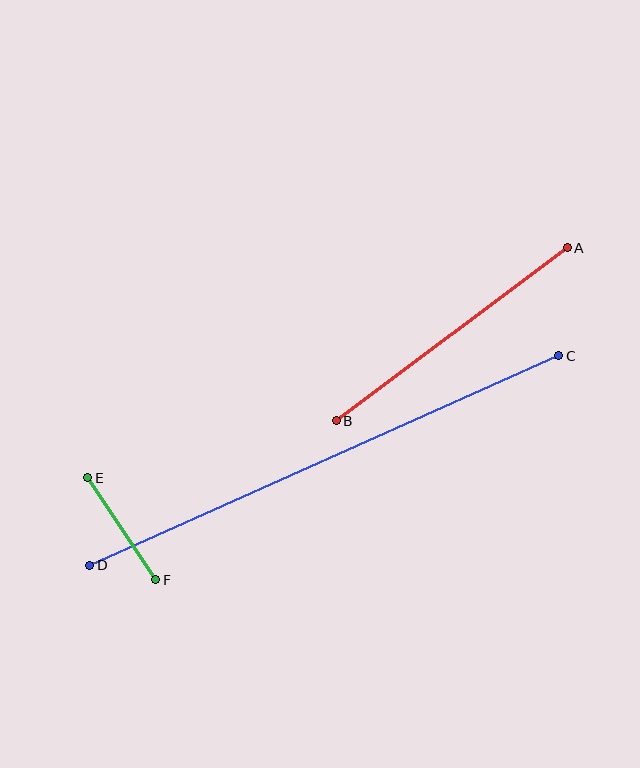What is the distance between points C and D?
The distance is approximately 514 pixels.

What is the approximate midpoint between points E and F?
The midpoint is at approximately (122, 529) pixels.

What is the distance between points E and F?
The distance is approximately 123 pixels.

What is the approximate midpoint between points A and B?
The midpoint is at approximately (452, 334) pixels.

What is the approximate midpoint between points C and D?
The midpoint is at approximately (324, 461) pixels.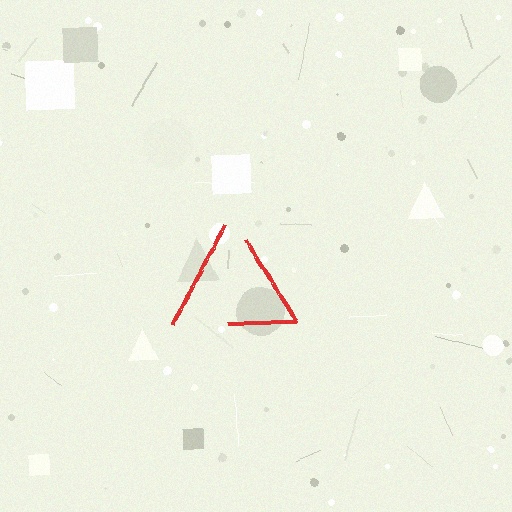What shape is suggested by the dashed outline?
The dashed outline suggests a triangle.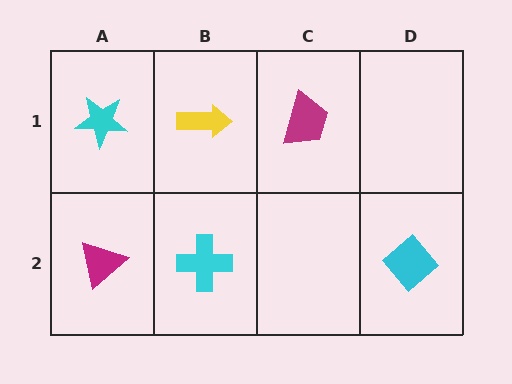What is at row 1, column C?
A magenta trapezoid.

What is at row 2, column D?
A cyan diamond.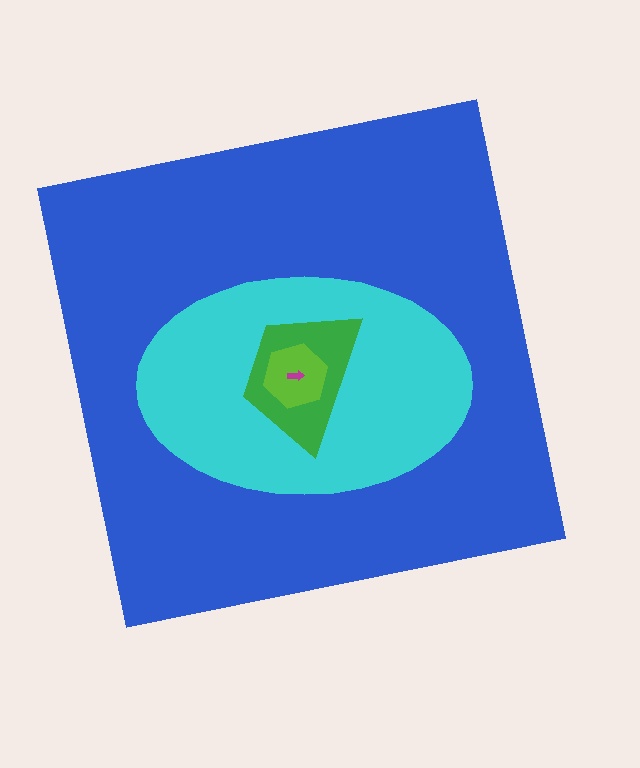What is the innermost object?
The magenta arrow.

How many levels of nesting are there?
5.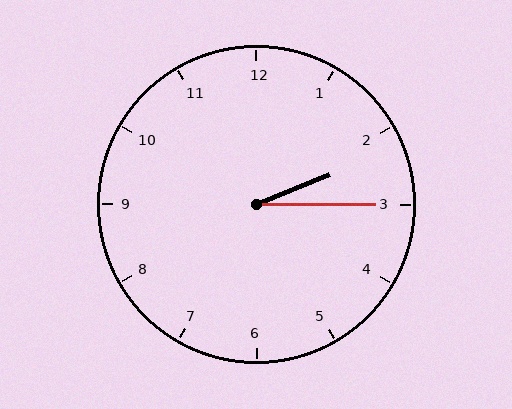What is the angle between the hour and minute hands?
Approximately 22 degrees.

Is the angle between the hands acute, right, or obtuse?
It is acute.